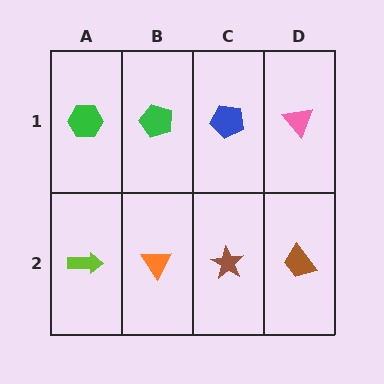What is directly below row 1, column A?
A lime arrow.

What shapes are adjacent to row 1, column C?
A brown star (row 2, column C), a green pentagon (row 1, column B), a pink triangle (row 1, column D).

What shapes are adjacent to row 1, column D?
A brown trapezoid (row 2, column D), a blue pentagon (row 1, column C).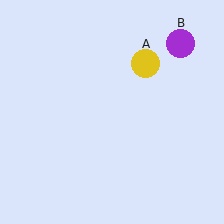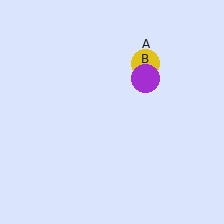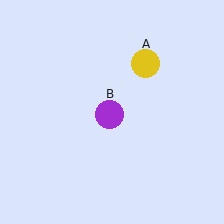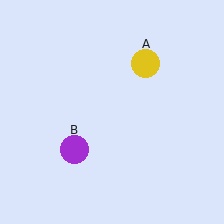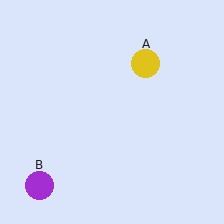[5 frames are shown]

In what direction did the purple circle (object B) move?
The purple circle (object B) moved down and to the left.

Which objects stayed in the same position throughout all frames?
Yellow circle (object A) remained stationary.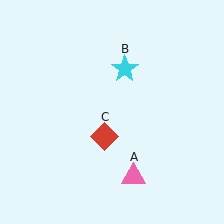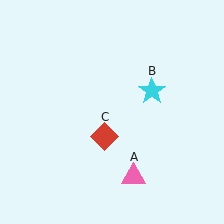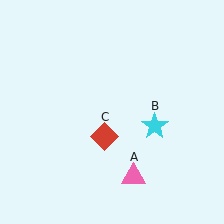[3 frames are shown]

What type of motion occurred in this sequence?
The cyan star (object B) rotated clockwise around the center of the scene.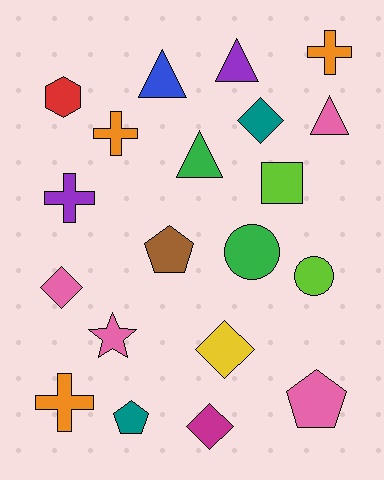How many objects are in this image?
There are 20 objects.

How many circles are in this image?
There are 2 circles.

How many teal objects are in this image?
There are 2 teal objects.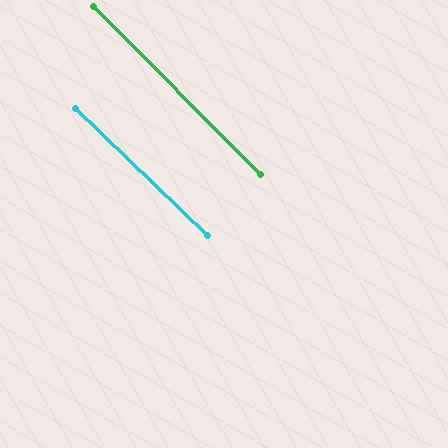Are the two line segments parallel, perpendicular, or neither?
Parallel — their directions differ by only 1.2°.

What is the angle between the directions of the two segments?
Approximately 1 degree.